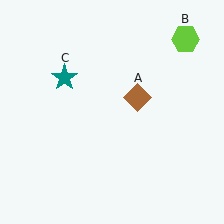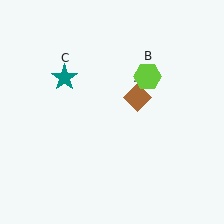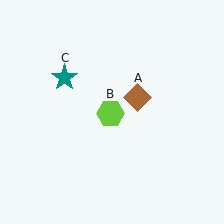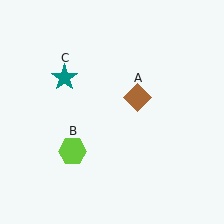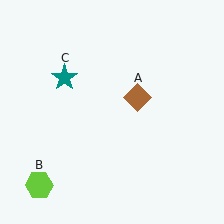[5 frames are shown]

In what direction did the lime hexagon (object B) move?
The lime hexagon (object B) moved down and to the left.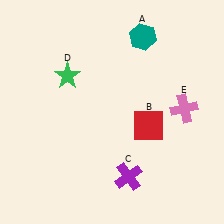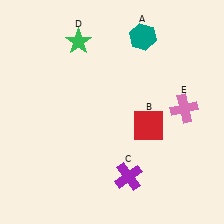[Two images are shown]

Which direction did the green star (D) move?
The green star (D) moved up.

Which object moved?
The green star (D) moved up.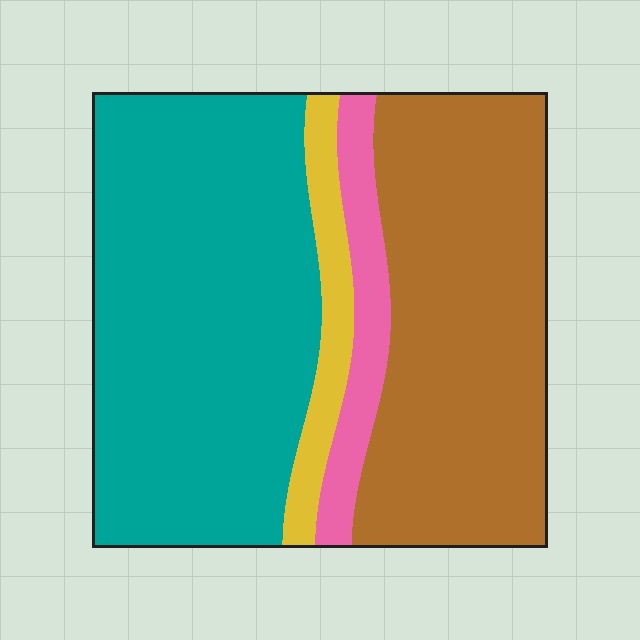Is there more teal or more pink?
Teal.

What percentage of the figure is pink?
Pink takes up about one tenth (1/10) of the figure.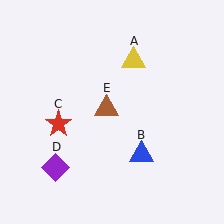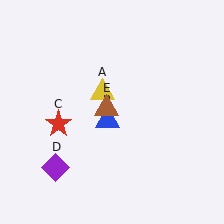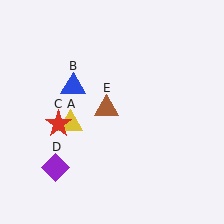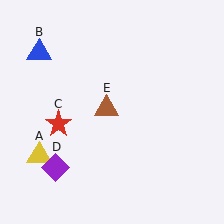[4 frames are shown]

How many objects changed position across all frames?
2 objects changed position: yellow triangle (object A), blue triangle (object B).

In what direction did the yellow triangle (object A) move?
The yellow triangle (object A) moved down and to the left.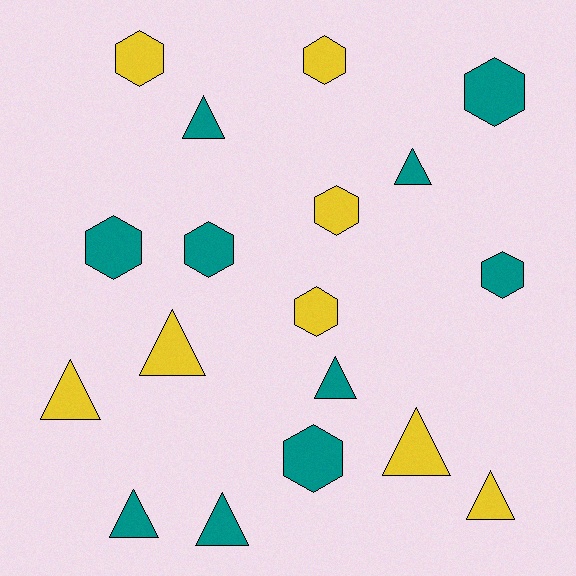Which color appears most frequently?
Teal, with 10 objects.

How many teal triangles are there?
There are 5 teal triangles.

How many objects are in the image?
There are 18 objects.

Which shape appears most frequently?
Triangle, with 9 objects.